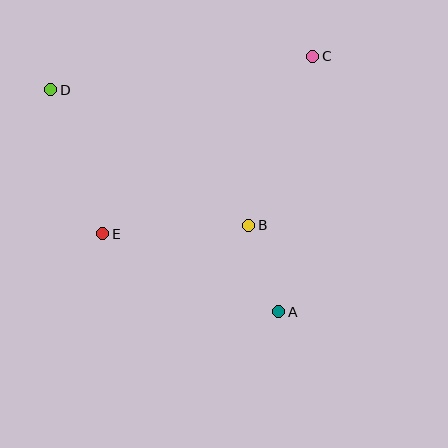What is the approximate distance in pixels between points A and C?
The distance between A and C is approximately 258 pixels.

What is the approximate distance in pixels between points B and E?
The distance between B and E is approximately 146 pixels.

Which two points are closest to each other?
Points A and B are closest to each other.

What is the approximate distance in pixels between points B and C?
The distance between B and C is approximately 180 pixels.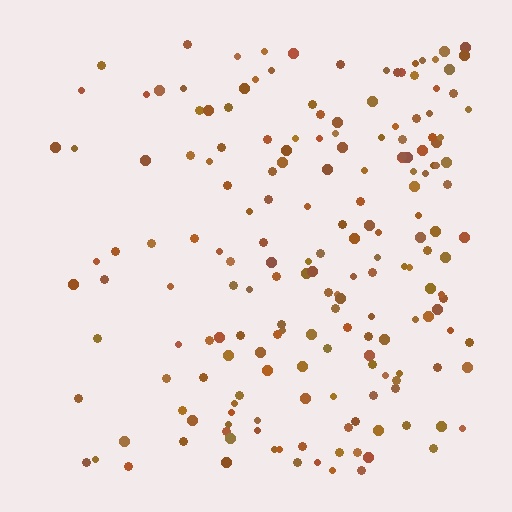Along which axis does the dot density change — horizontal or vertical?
Horizontal.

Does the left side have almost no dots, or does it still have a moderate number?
Still a moderate number, just noticeably fewer than the right.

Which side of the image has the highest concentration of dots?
The right.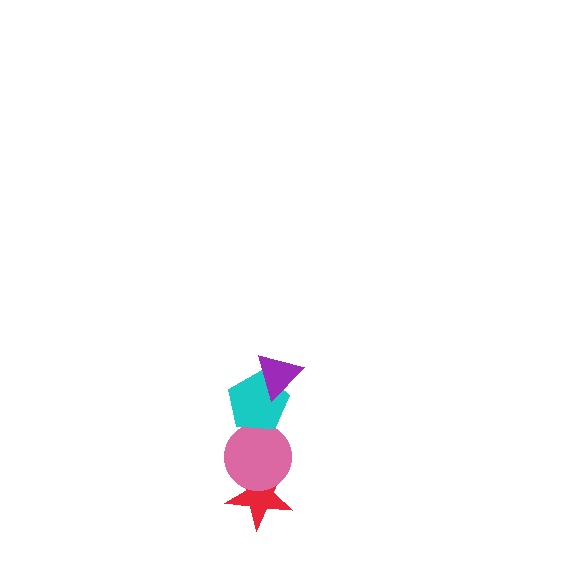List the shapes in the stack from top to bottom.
From top to bottom: the purple triangle, the cyan pentagon, the pink circle, the red star.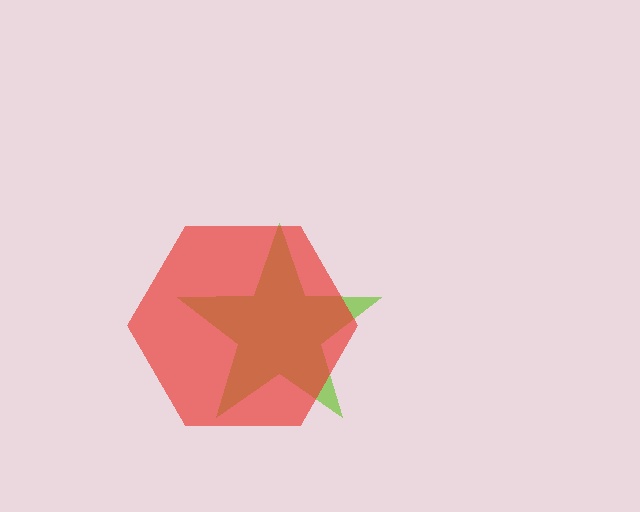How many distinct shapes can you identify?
There are 2 distinct shapes: a lime star, a red hexagon.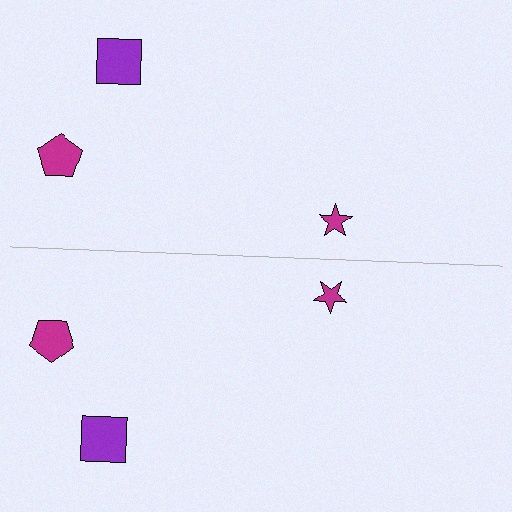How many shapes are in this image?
There are 6 shapes in this image.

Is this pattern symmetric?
Yes, this pattern has bilateral (reflection) symmetry.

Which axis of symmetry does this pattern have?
The pattern has a horizontal axis of symmetry running through the center of the image.